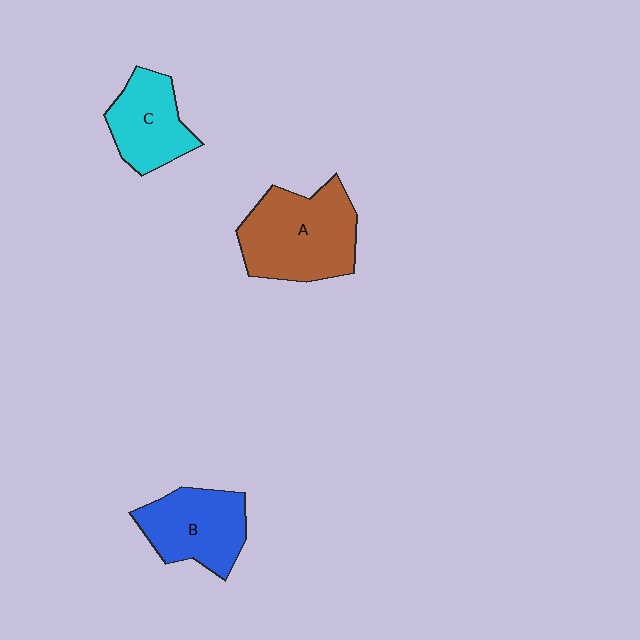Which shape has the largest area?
Shape A (brown).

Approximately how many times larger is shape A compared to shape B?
Approximately 1.3 times.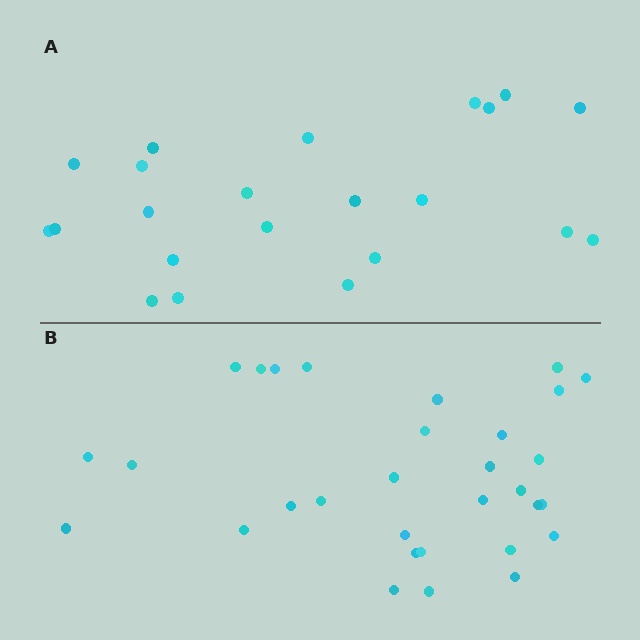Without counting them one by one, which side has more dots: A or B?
Region B (the bottom region) has more dots.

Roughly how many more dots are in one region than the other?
Region B has roughly 8 or so more dots than region A.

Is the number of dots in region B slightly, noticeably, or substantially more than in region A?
Region B has noticeably more, but not dramatically so. The ratio is roughly 1.4 to 1.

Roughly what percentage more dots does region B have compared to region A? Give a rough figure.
About 40% more.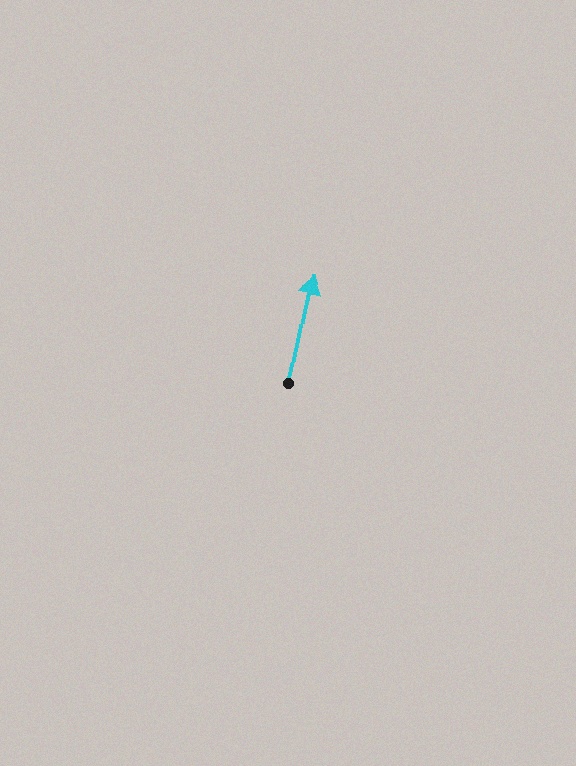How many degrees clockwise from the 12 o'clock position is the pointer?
Approximately 12 degrees.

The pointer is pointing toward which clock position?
Roughly 12 o'clock.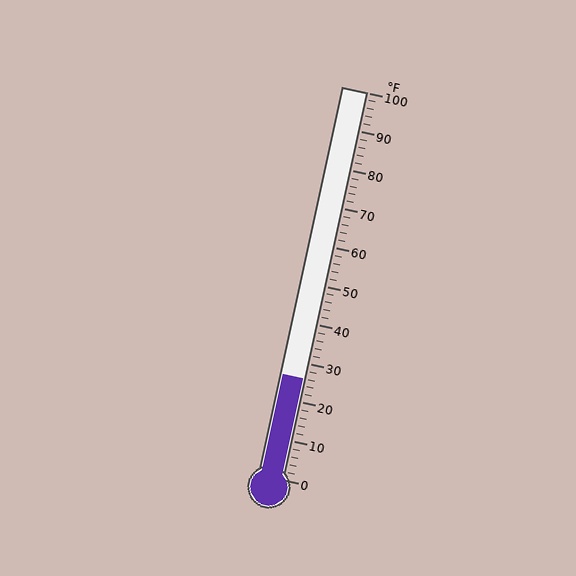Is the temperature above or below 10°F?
The temperature is above 10°F.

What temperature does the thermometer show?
The thermometer shows approximately 26°F.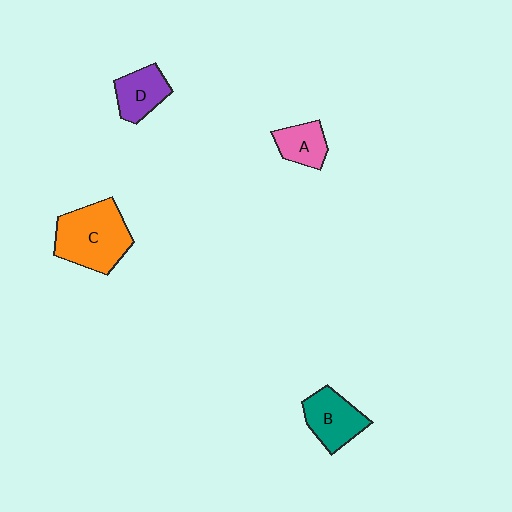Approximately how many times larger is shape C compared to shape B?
Approximately 1.5 times.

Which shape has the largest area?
Shape C (orange).